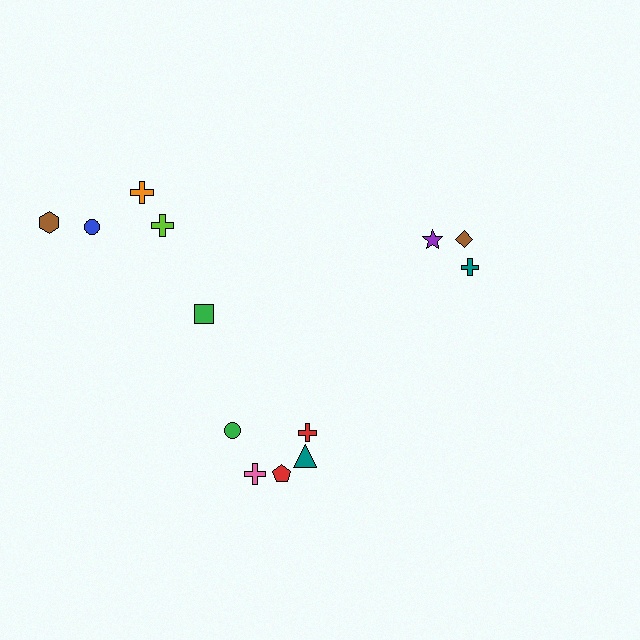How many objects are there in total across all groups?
There are 13 objects.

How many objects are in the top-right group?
There are 3 objects.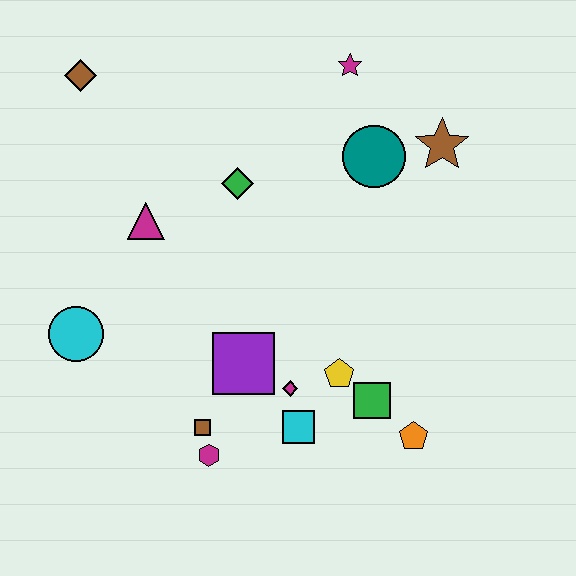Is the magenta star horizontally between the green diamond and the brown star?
Yes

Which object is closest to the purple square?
The magenta diamond is closest to the purple square.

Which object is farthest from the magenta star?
The magenta hexagon is farthest from the magenta star.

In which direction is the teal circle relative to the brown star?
The teal circle is to the left of the brown star.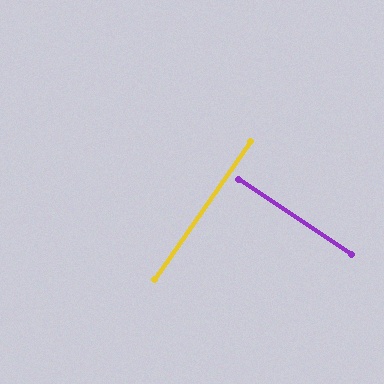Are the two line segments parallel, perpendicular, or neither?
Perpendicular — they meet at approximately 89°.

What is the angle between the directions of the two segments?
Approximately 89 degrees.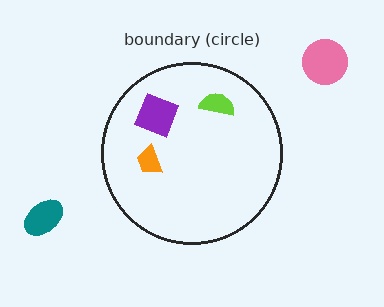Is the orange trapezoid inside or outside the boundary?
Inside.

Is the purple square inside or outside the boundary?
Inside.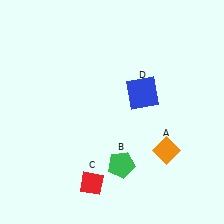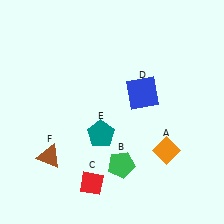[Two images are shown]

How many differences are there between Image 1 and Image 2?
There are 2 differences between the two images.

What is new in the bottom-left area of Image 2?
A teal pentagon (E) was added in the bottom-left area of Image 2.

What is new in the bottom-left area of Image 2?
A brown triangle (F) was added in the bottom-left area of Image 2.